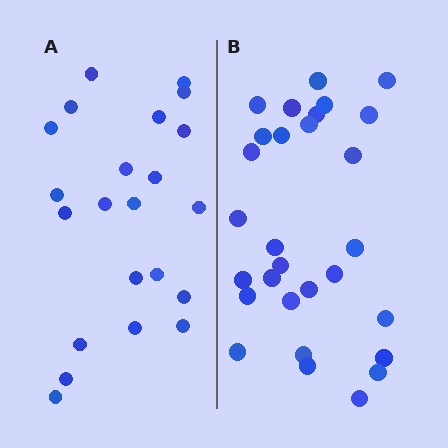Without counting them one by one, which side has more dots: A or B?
Region B (the right region) has more dots.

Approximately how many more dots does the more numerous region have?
Region B has roughly 8 or so more dots than region A.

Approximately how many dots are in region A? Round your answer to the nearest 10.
About 20 dots. (The exact count is 22, which rounds to 20.)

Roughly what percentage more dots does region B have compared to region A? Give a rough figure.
About 30% more.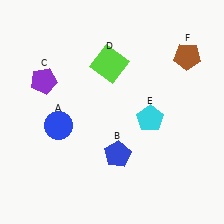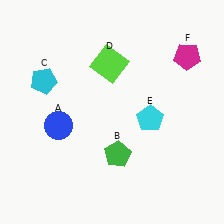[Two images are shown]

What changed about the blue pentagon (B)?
In Image 1, B is blue. In Image 2, it changed to green.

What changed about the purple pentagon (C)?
In Image 1, C is purple. In Image 2, it changed to cyan.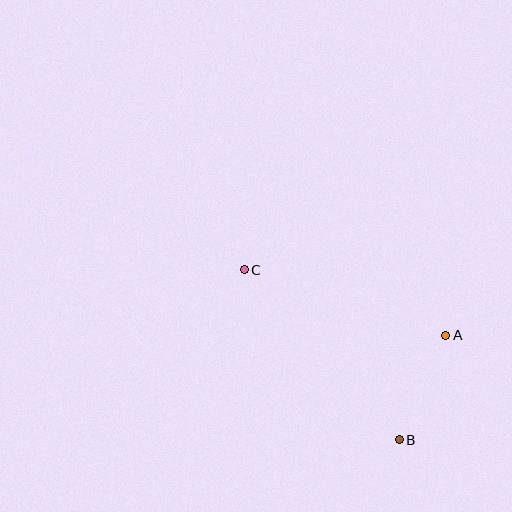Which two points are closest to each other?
Points A and B are closest to each other.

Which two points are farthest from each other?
Points B and C are farthest from each other.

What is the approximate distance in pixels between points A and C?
The distance between A and C is approximately 212 pixels.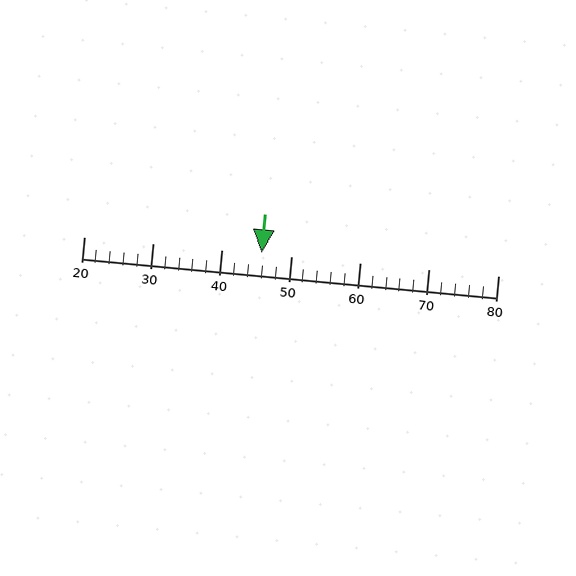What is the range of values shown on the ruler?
The ruler shows values from 20 to 80.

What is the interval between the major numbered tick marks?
The major tick marks are spaced 10 units apart.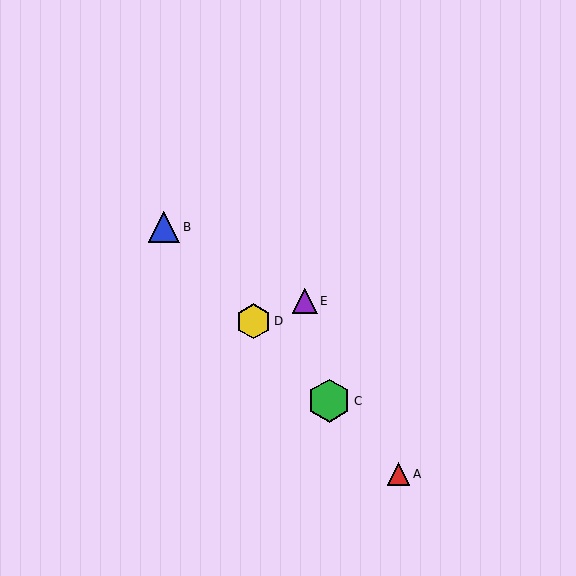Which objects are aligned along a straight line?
Objects A, B, C, D are aligned along a straight line.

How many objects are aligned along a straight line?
4 objects (A, B, C, D) are aligned along a straight line.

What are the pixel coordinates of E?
Object E is at (305, 301).